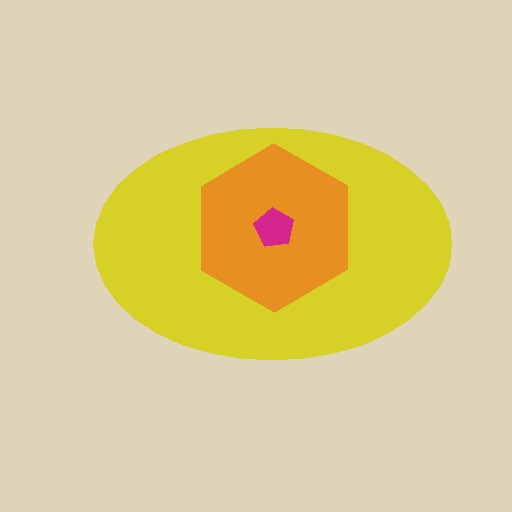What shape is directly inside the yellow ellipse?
The orange hexagon.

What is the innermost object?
The magenta pentagon.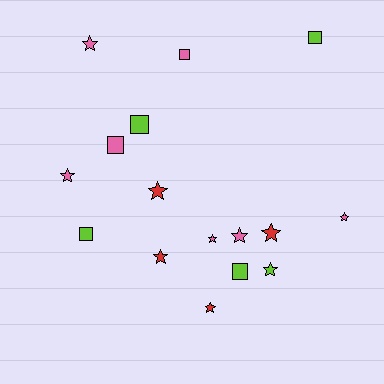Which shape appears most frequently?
Star, with 10 objects.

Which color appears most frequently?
Pink, with 7 objects.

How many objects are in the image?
There are 16 objects.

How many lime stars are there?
There is 1 lime star.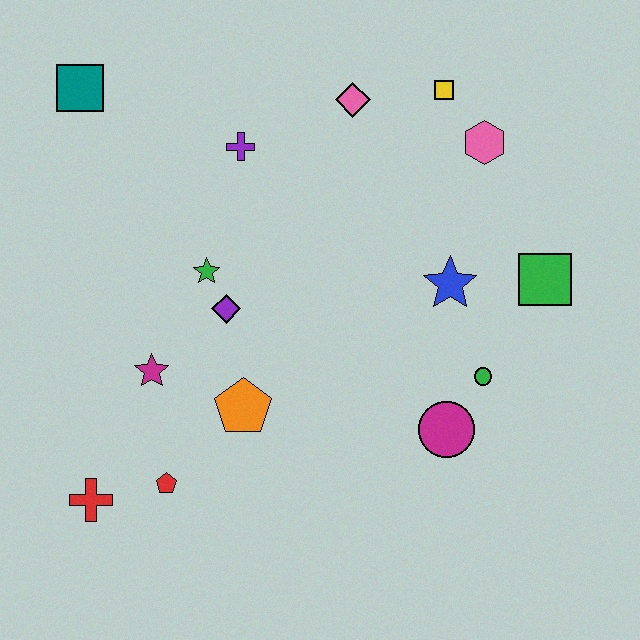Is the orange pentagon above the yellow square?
No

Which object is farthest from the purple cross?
The red cross is farthest from the purple cross.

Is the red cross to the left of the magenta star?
Yes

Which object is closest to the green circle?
The magenta circle is closest to the green circle.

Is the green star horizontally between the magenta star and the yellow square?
Yes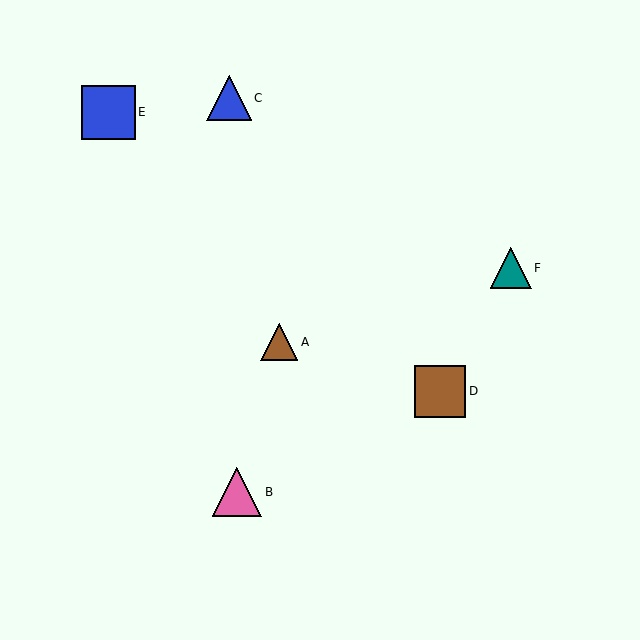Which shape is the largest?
The blue square (labeled E) is the largest.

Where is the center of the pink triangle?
The center of the pink triangle is at (237, 492).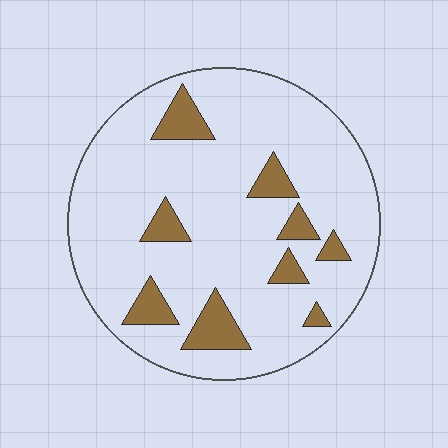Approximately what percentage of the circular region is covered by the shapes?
Approximately 15%.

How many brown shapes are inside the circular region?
9.